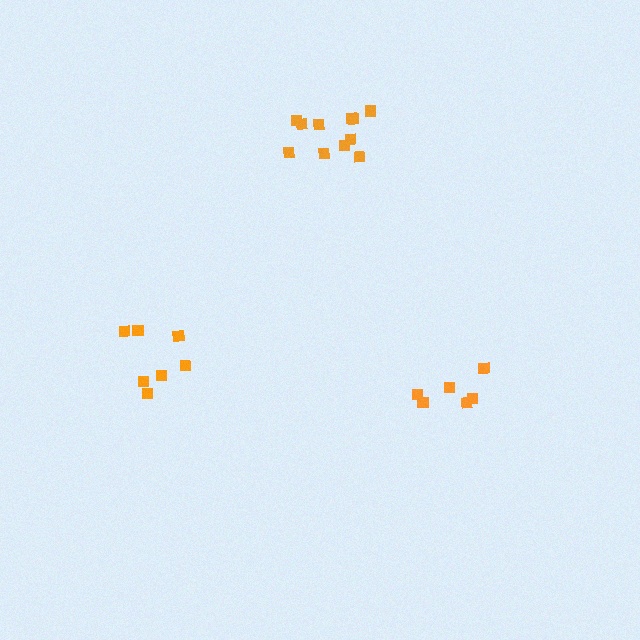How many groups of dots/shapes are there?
There are 3 groups.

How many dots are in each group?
Group 1: 7 dots, Group 2: 6 dots, Group 3: 11 dots (24 total).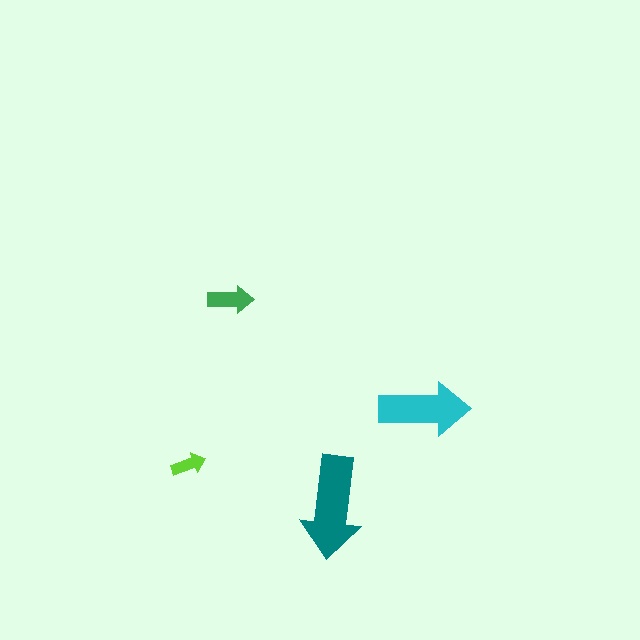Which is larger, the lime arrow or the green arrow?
The green one.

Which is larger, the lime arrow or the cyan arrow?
The cyan one.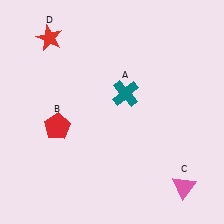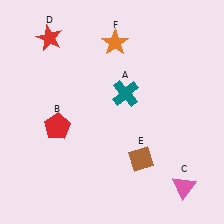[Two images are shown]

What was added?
A brown diamond (E), an orange star (F) were added in Image 2.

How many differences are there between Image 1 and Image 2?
There are 2 differences between the two images.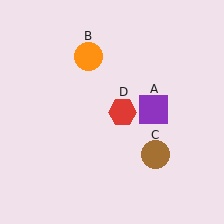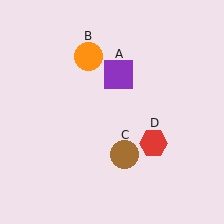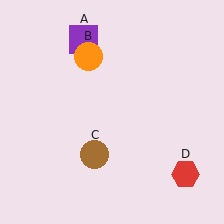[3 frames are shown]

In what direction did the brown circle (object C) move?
The brown circle (object C) moved left.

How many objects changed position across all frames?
3 objects changed position: purple square (object A), brown circle (object C), red hexagon (object D).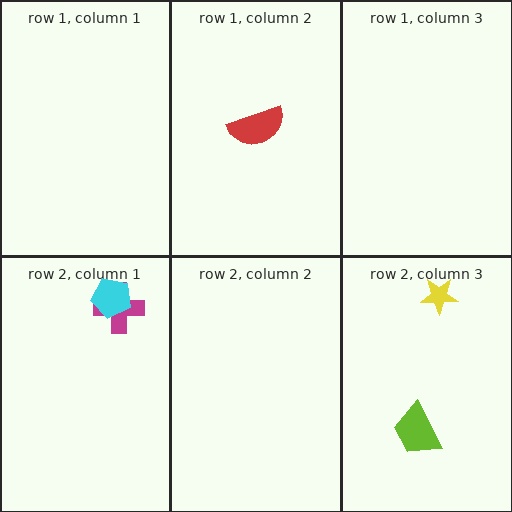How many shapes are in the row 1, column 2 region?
1.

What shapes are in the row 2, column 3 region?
The lime trapezoid, the yellow star.